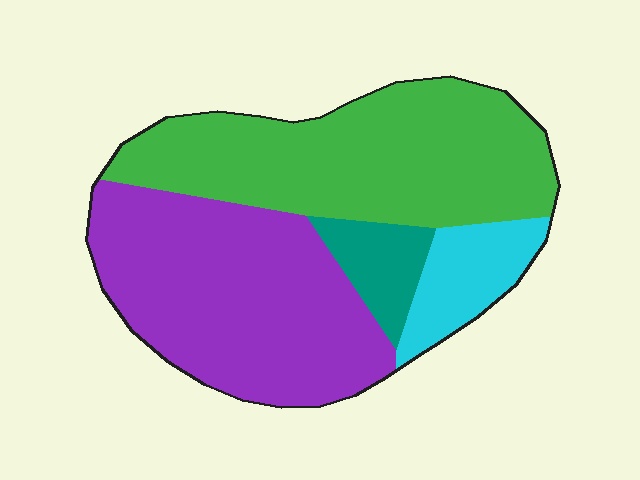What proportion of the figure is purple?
Purple covers roughly 40% of the figure.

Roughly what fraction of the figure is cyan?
Cyan takes up about one tenth (1/10) of the figure.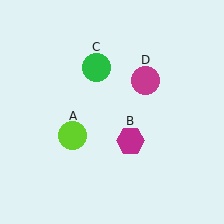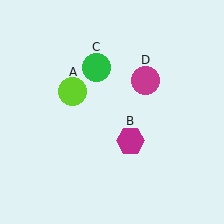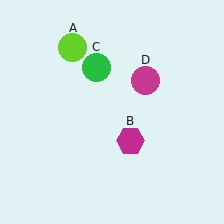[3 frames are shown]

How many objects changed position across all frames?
1 object changed position: lime circle (object A).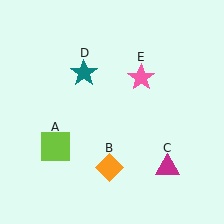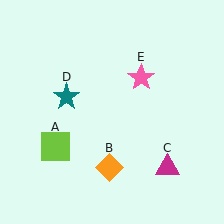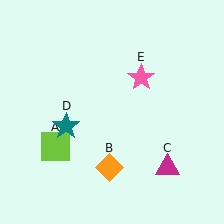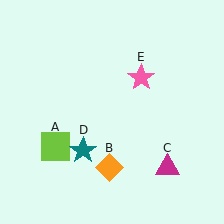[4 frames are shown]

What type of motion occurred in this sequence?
The teal star (object D) rotated counterclockwise around the center of the scene.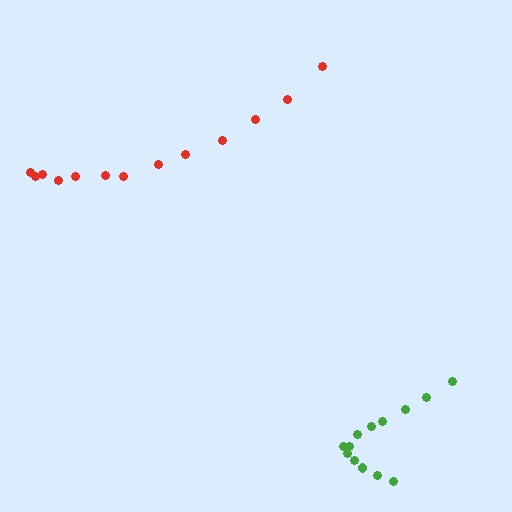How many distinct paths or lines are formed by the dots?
There are 2 distinct paths.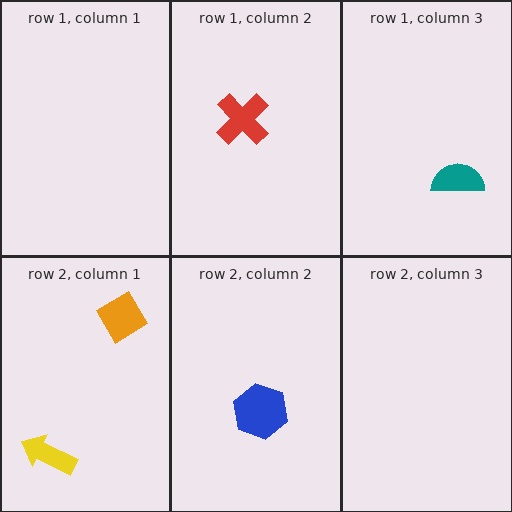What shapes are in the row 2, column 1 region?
The orange diamond, the yellow arrow.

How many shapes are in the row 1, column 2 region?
1.